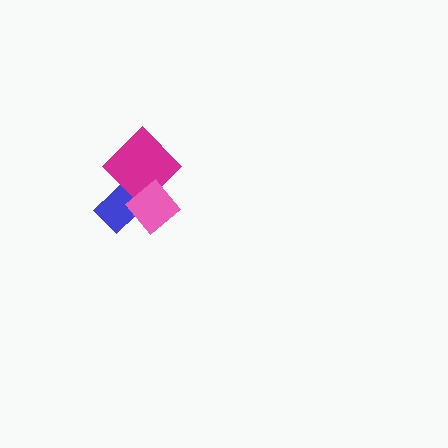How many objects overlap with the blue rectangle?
2 objects overlap with the blue rectangle.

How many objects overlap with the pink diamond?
2 objects overlap with the pink diamond.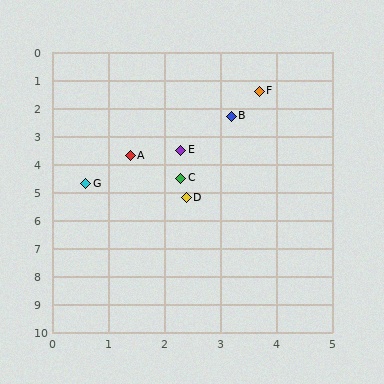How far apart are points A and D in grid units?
Points A and D are about 1.8 grid units apart.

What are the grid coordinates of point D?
Point D is at approximately (2.4, 5.2).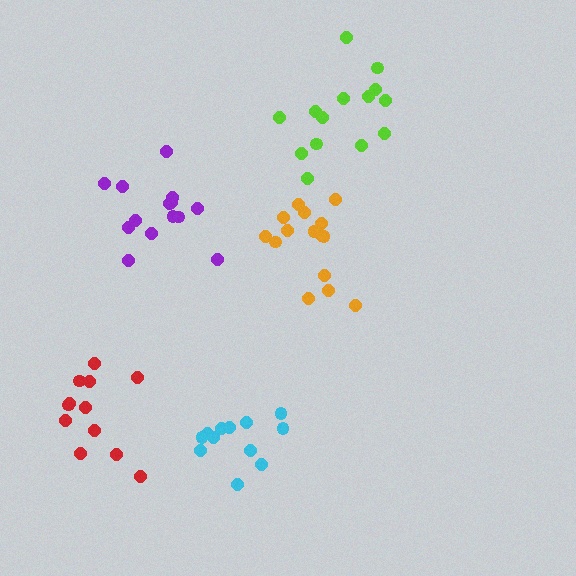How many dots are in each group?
Group 1: 12 dots, Group 2: 12 dots, Group 3: 14 dots, Group 4: 15 dots, Group 5: 14 dots (67 total).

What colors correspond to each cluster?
The clusters are colored: cyan, red, lime, orange, purple.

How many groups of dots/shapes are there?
There are 5 groups.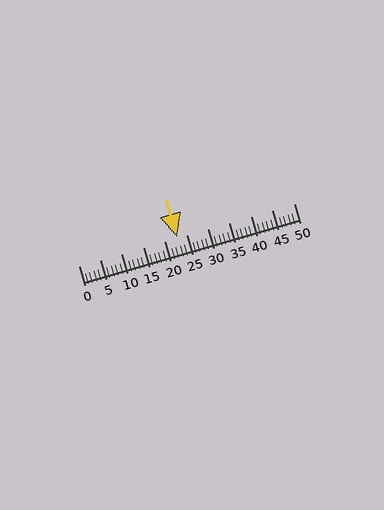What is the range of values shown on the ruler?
The ruler shows values from 0 to 50.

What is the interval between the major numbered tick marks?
The major tick marks are spaced 5 units apart.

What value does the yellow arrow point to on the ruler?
The yellow arrow points to approximately 23.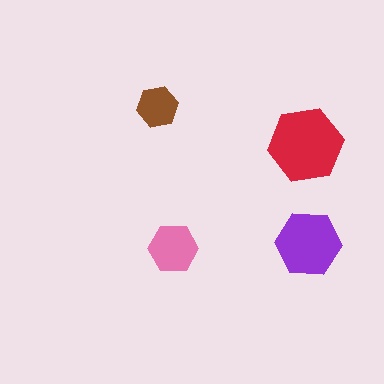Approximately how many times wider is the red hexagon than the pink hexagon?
About 1.5 times wider.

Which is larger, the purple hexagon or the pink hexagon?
The purple one.